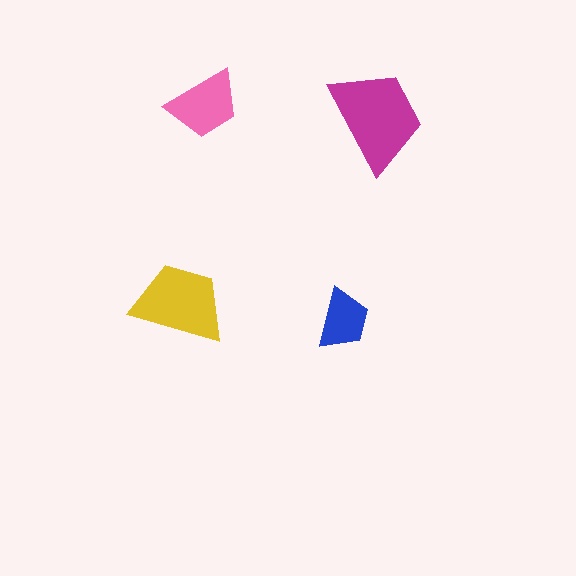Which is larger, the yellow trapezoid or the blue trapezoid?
The yellow one.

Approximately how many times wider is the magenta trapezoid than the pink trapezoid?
About 1.5 times wider.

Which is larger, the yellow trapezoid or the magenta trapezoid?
The magenta one.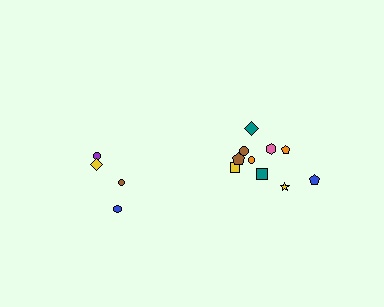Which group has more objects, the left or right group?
The right group.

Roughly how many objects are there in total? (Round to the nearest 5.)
Roughly 15 objects in total.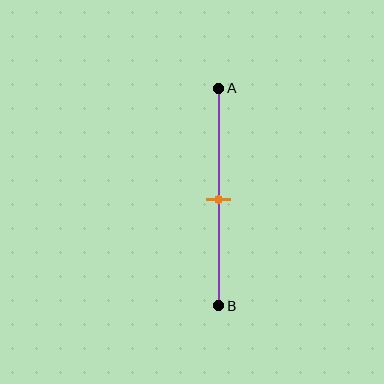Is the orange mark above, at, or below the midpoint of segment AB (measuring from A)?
The orange mark is approximately at the midpoint of segment AB.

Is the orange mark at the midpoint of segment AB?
Yes, the mark is approximately at the midpoint.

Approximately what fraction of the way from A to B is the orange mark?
The orange mark is approximately 50% of the way from A to B.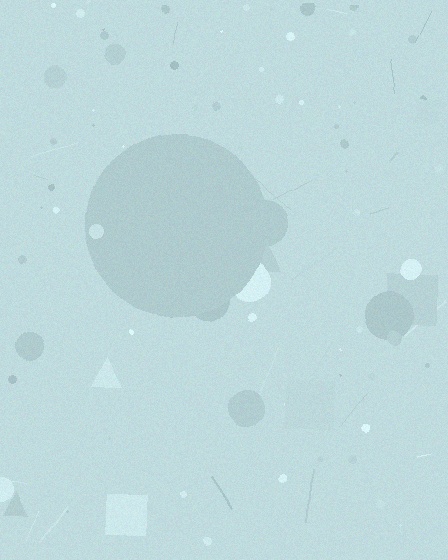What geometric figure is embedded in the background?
A circle is embedded in the background.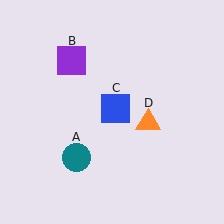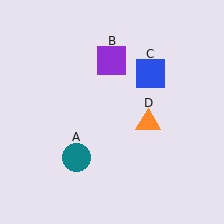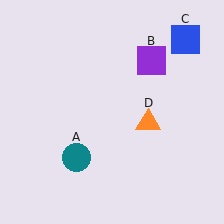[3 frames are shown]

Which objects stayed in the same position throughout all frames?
Teal circle (object A) and orange triangle (object D) remained stationary.